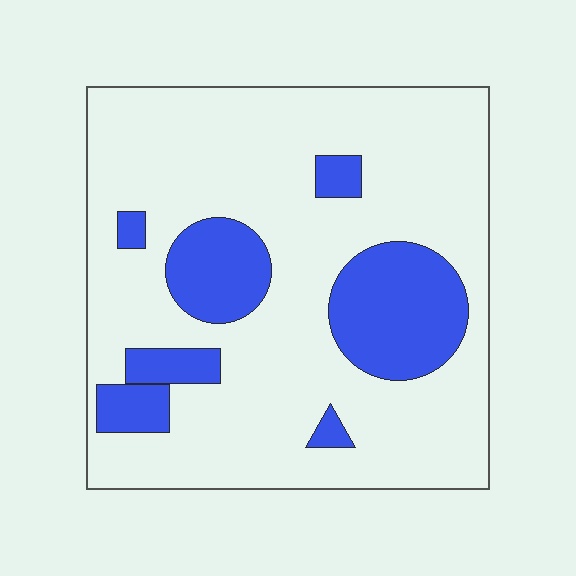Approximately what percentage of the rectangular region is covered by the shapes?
Approximately 20%.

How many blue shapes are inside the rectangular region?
7.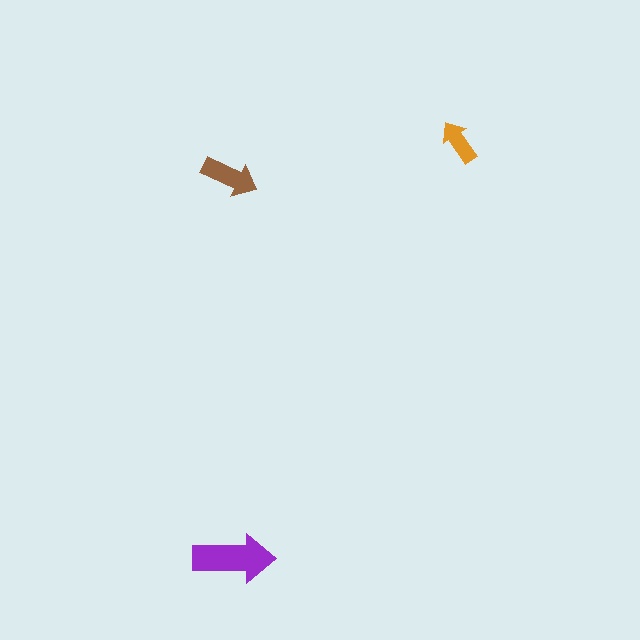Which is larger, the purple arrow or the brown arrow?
The purple one.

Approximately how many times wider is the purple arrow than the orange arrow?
About 2 times wider.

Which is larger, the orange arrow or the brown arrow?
The brown one.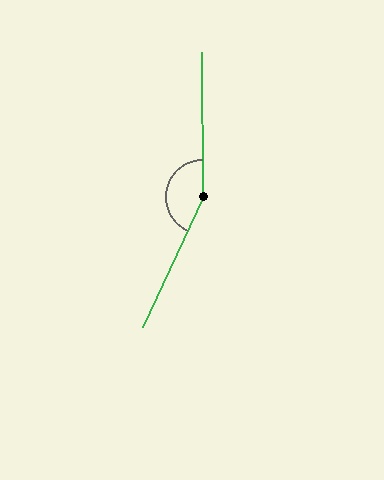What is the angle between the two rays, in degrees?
Approximately 155 degrees.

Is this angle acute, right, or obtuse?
It is obtuse.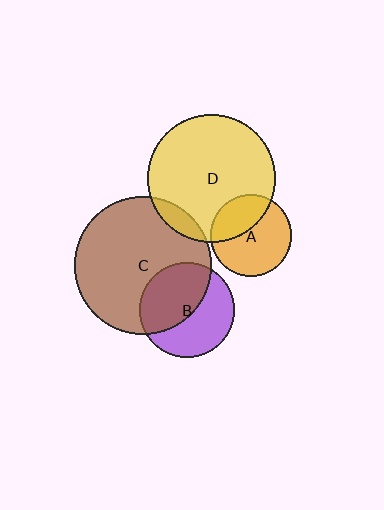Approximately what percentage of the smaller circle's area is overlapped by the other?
Approximately 10%.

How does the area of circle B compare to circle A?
Approximately 1.4 times.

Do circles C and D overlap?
Yes.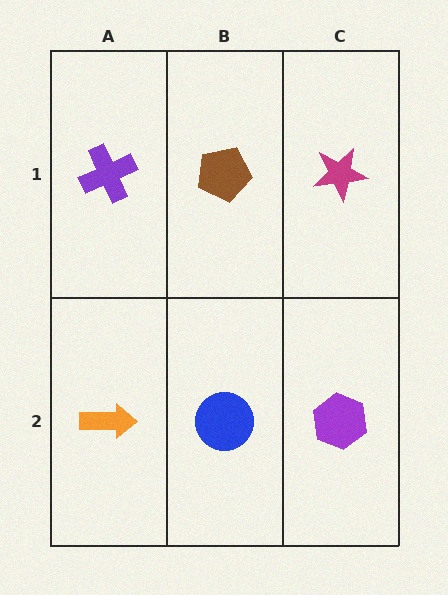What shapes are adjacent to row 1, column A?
An orange arrow (row 2, column A), a brown pentagon (row 1, column B).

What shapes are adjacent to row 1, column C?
A purple hexagon (row 2, column C), a brown pentagon (row 1, column B).